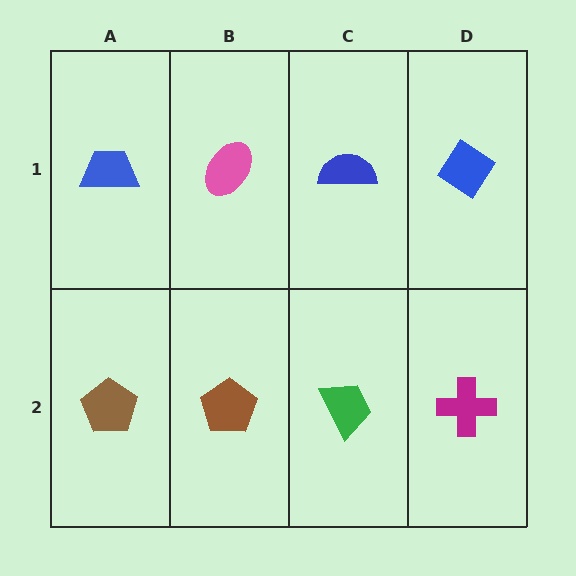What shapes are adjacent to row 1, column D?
A magenta cross (row 2, column D), a blue semicircle (row 1, column C).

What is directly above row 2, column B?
A pink ellipse.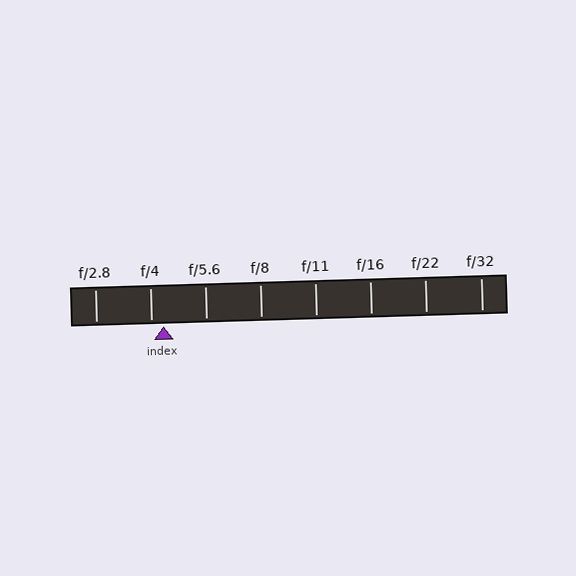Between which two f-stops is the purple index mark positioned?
The index mark is between f/4 and f/5.6.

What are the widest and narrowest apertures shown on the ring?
The widest aperture shown is f/2.8 and the narrowest is f/32.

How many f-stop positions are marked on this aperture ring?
There are 8 f-stop positions marked.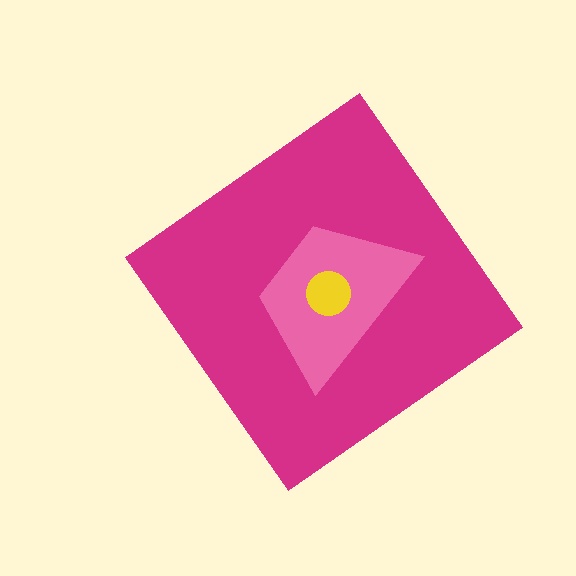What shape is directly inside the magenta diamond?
The pink trapezoid.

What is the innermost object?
The yellow circle.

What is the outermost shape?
The magenta diamond.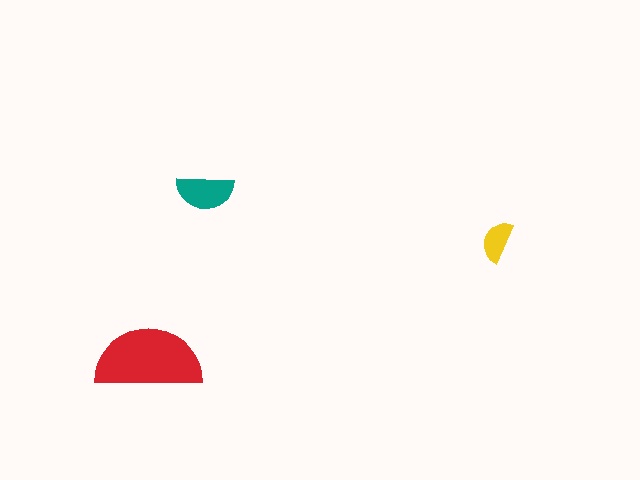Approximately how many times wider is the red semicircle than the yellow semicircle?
About 2.5 times wider.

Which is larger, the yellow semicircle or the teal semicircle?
The teal one.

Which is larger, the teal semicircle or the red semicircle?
The red one.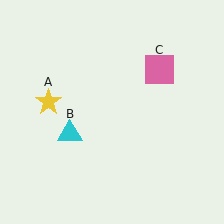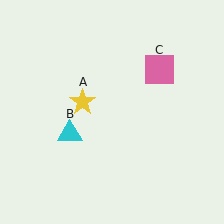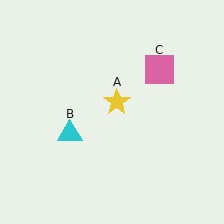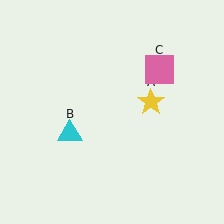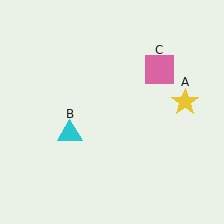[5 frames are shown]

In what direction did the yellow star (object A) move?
The yellow star (object A) moved right.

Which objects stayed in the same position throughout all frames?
Cyan triangle (object B) and pink square (object C) remained stationary.